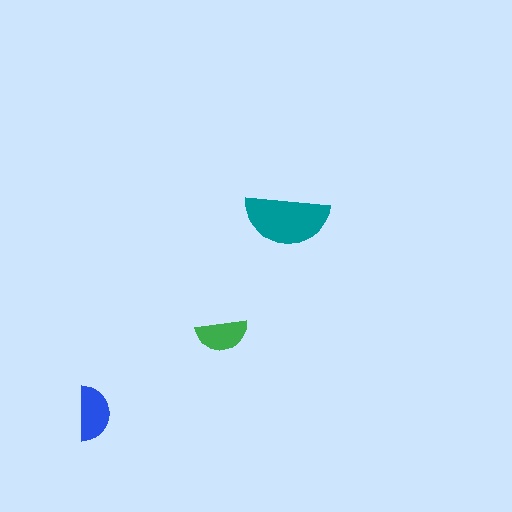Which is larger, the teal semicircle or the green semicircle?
The teal one.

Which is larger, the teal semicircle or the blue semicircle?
The teal one.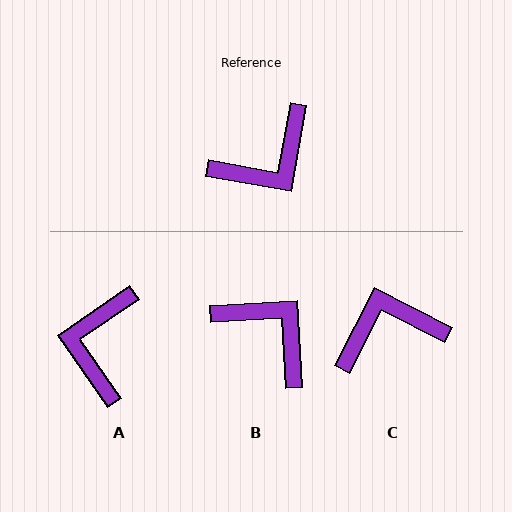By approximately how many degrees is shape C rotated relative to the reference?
Approximately 163 degrees counter-clockwise.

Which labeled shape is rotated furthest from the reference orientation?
C, about 163 degrees away.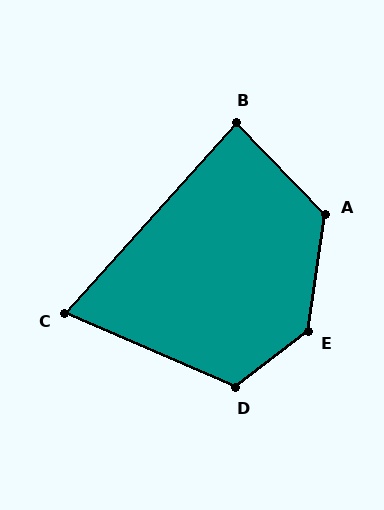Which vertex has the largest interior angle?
E, at approximately 136 degrees.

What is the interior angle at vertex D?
Approximately 119 degrees (obtuse).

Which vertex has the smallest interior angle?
C, at approximately 72 degrees.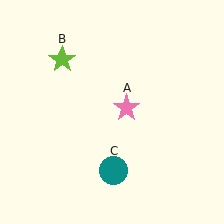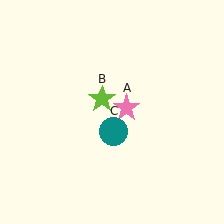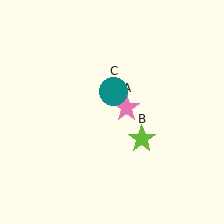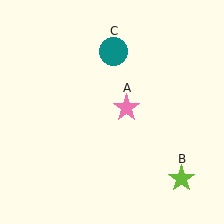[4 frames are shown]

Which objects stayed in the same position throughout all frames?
Pink star (object A) remained stationary.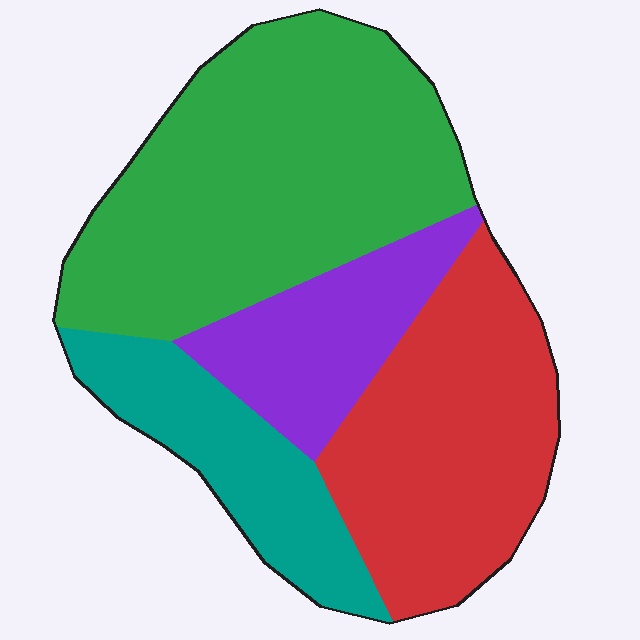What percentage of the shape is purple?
Purple covers about 15% of the shape.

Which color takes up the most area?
Green, at roughly 40%.